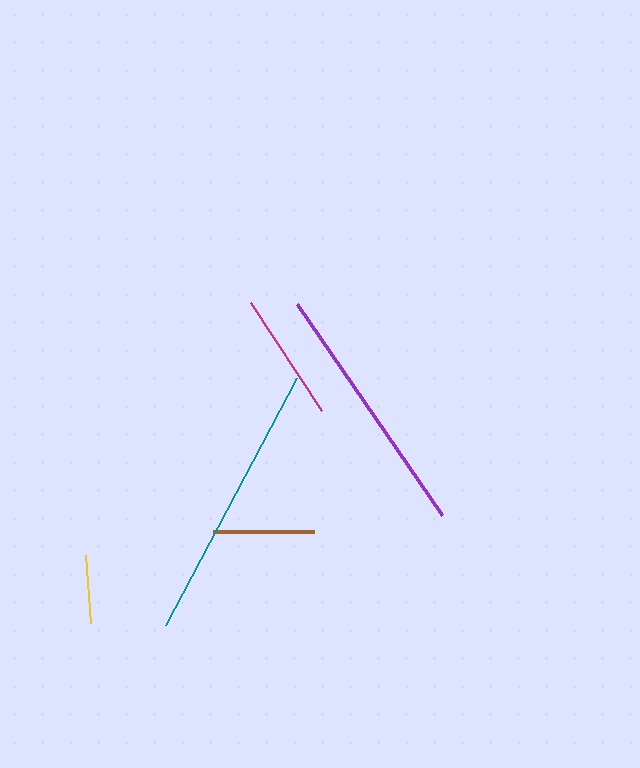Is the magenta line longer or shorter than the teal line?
The teal line is longer than the magenta line.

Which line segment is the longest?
The teal line is the longest at approximately 279 pixels.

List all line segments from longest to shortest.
From longest to shortest: teal, purple, magenta, brown, yellow.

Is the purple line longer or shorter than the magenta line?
The purple line is longer than the magenta line.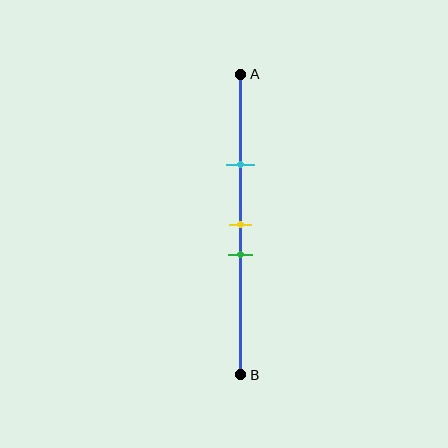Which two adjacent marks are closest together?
The yellow and green marks are the closest adjacent pair.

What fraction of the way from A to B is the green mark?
The green mark is approximately 60% (0.6) of the way from A to B.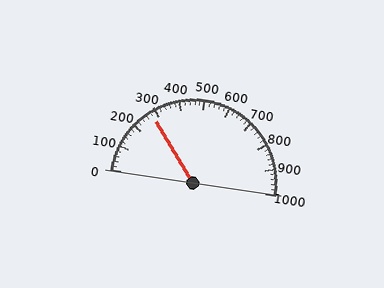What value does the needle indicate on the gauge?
The needle indicates approximately 280.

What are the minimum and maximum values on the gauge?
The gauge ranges from 0 to 1000.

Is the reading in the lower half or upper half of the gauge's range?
The reading is in the lower half of the range (0 to 1000).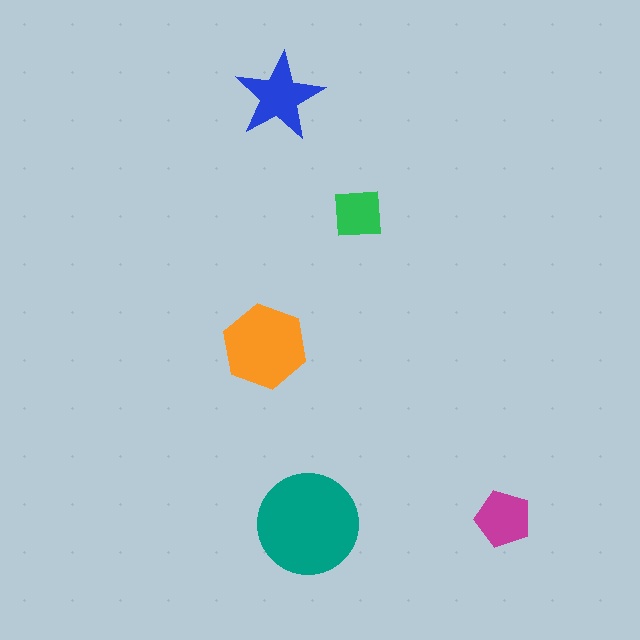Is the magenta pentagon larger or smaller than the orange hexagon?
Smaller.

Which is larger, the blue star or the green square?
The blue star.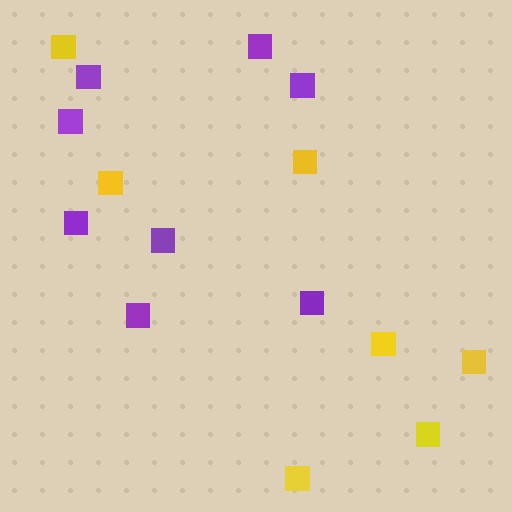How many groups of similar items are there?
There are 2 groups: one group of yellow squares (7) and one group of purple squares (8).